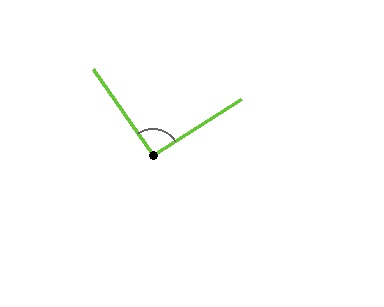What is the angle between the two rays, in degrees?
Approximately 92 degrees.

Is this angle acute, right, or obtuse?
It is approximately a right angle.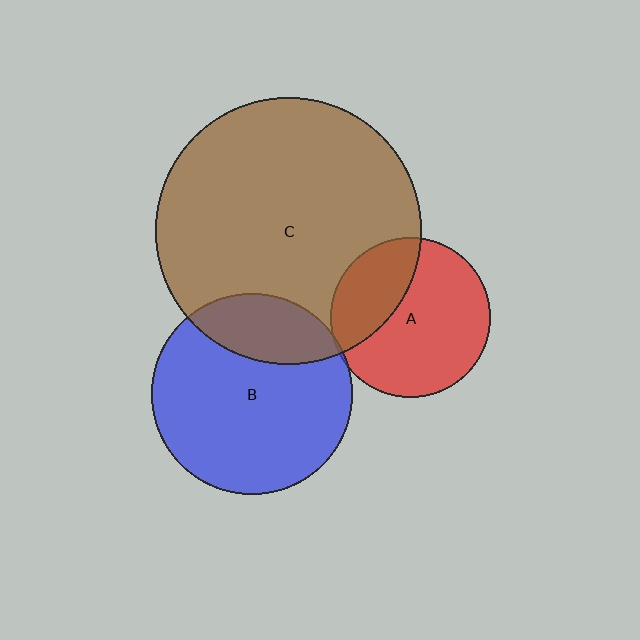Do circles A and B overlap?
Yes.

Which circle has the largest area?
Circle C (brown).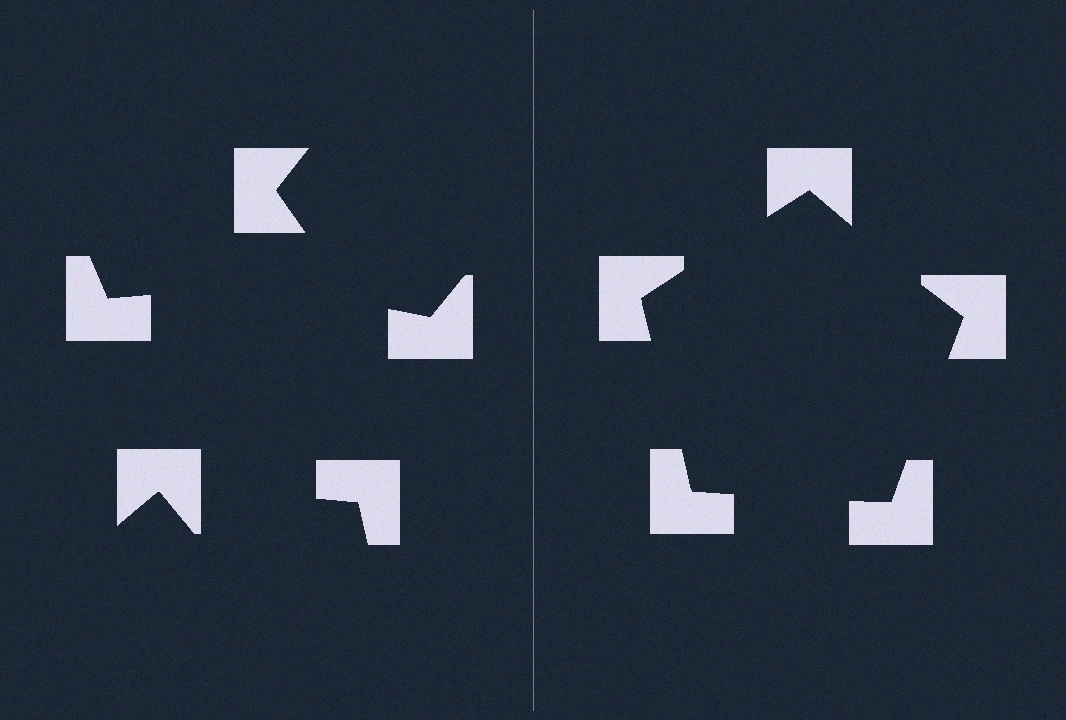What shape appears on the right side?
An illusory pentagon.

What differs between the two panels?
The notched squares are positioned identically on both sides; only the wedge orientations differ. On the right they align to a pentagon; on the left they are misaligned.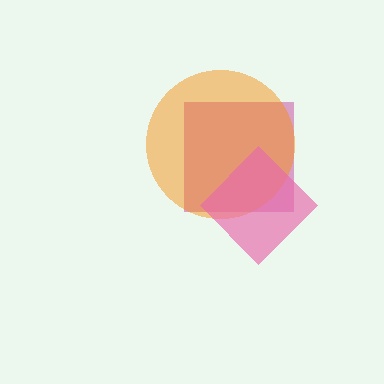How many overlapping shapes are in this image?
There are 3 overlapping shapes in the image.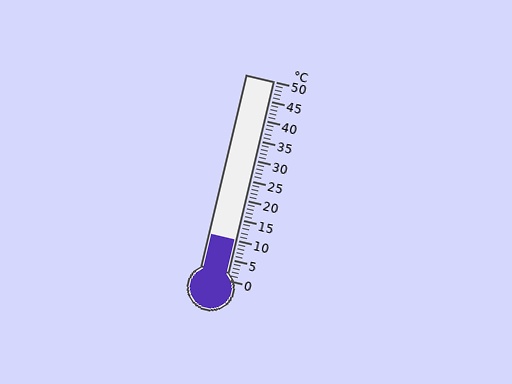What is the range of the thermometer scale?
The thermometer scale ranges from 0°C to 50°C.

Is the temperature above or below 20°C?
The temperature is below 20°C.